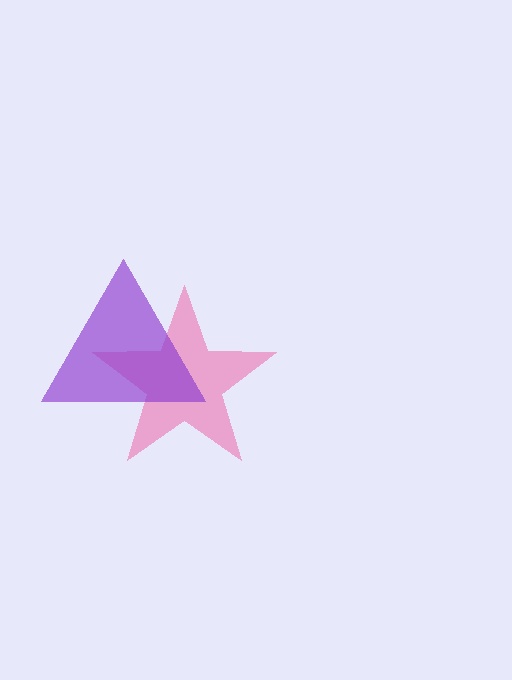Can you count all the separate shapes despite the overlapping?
Yes, there are 2 separate shapes.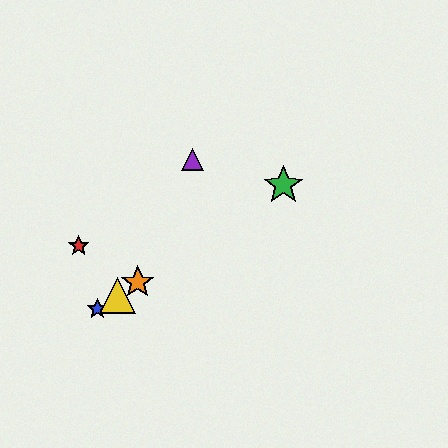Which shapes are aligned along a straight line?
The blue star, the green star, the yellow triangle, the orange star are aligned along a straight line.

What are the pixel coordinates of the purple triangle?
The purple triangle is at (193, 160).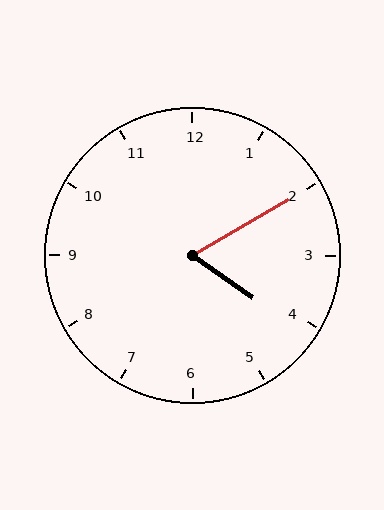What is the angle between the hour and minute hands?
Approximately 65 degrees.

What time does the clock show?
4:10.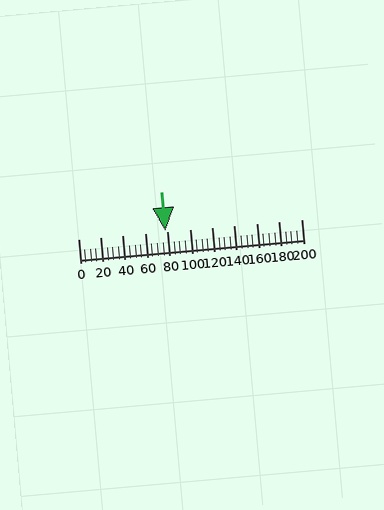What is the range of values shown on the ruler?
The ruler shows values from 0 to 200.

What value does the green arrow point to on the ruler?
The green arrow points to approximately 78.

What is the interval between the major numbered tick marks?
The major tick marks are spaced 20 units apart.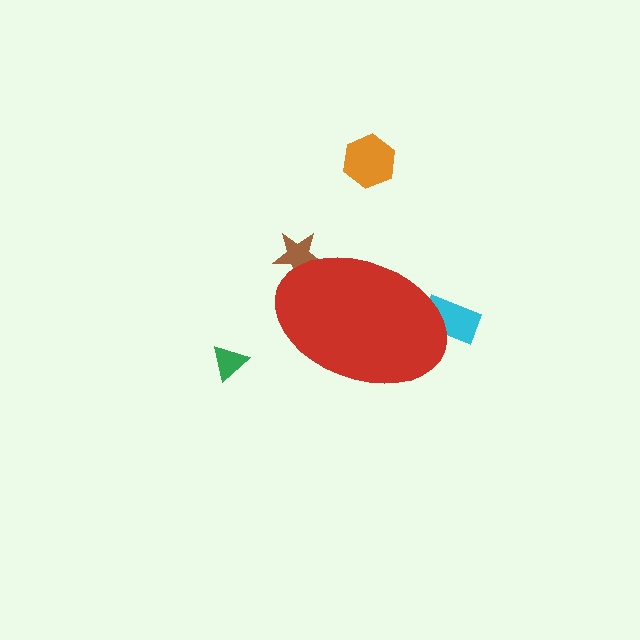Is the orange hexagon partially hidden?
No, the orange hexagon is fully visible.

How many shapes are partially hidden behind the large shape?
2 shapes are partially hidden.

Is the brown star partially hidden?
Yes, the brown star is partially hidden behind the red ellipse.